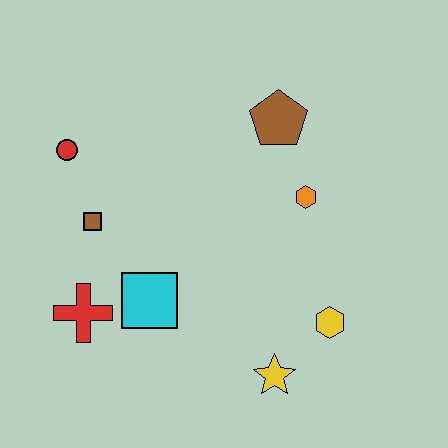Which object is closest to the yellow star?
The yellow hexagon is closest to the yellow star.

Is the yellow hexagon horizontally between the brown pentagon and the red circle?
No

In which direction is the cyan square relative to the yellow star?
The cyan square is to the left of the yellow star.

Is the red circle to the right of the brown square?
No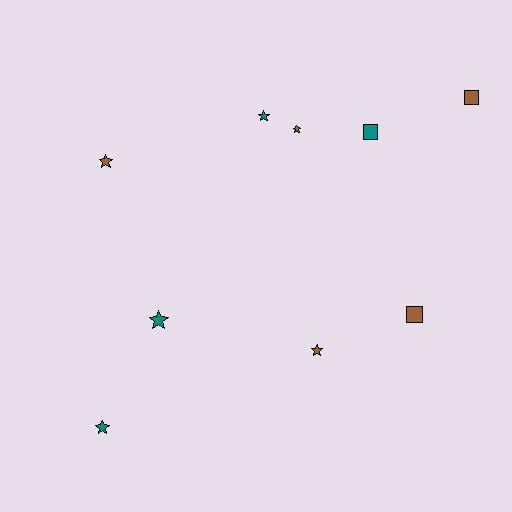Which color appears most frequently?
Brown, with 5 objects.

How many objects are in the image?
There are 9 objects.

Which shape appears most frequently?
Star, with 6 objects.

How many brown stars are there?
There are 3 brown stars.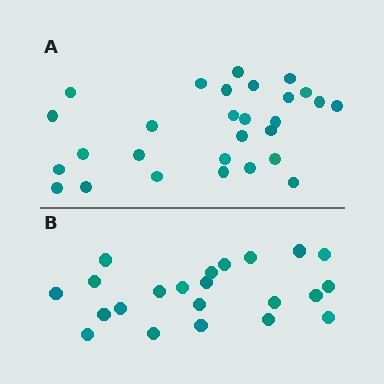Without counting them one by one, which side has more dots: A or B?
Region A (the top region) has more dots.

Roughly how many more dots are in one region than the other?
Region A has about 6 more dots than region B.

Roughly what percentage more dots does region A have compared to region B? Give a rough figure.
About 25% more.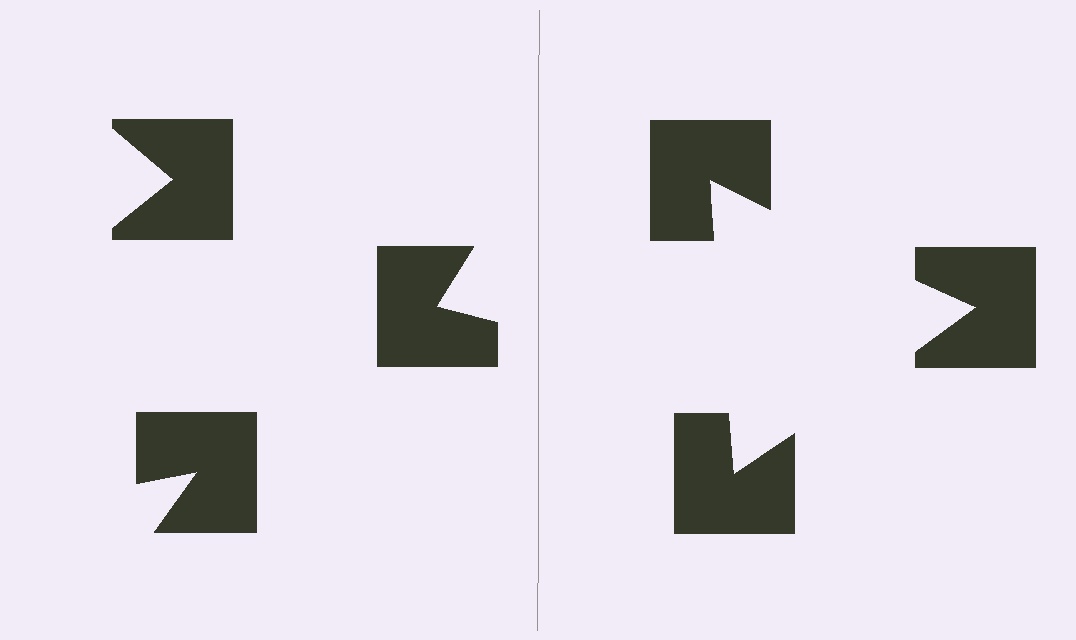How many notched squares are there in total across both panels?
6 — 3 on each side.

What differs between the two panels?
The notched squares are positioned identically on both sides; only the wedge orientations differ. On the right they align to a triangle; on the left they are misaligned.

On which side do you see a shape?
An illusory triangle appears on the right side. On the left side the wedge cuts are rotated, so no coherent shape forms.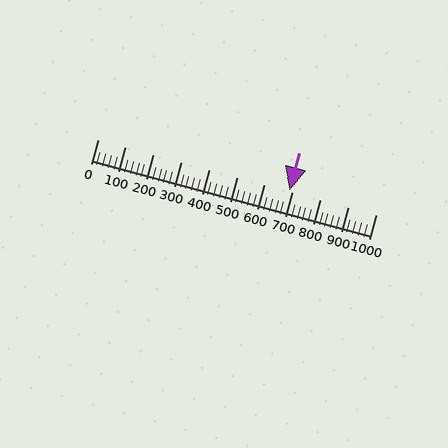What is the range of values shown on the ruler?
The ruler shows values from 0 to 1000.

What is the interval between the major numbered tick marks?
The major tick marks are spaced 100 units apart.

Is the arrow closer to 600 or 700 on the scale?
The arrow is closer to 700.